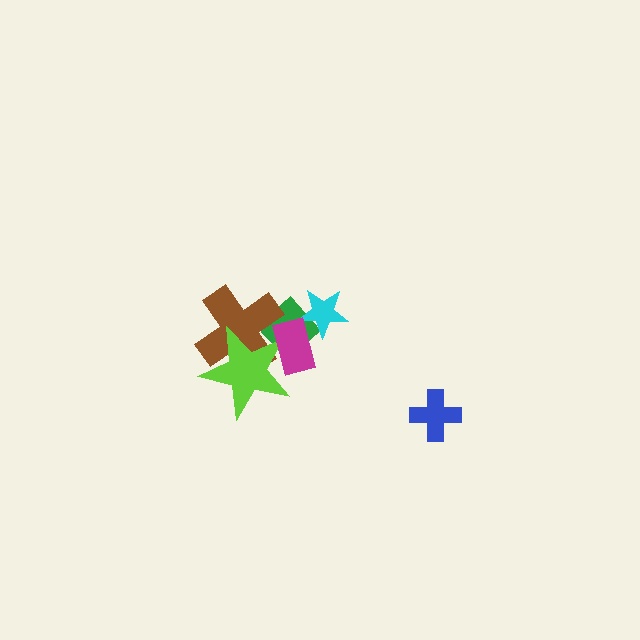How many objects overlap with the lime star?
3 objects overlap with the lime star.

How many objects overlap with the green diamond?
4 objects overlap with the green diamond.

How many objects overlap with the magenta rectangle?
4 objects overlap with the magenta rectangle.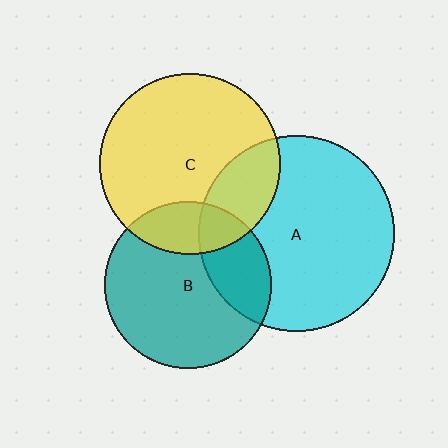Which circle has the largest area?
Circle A (cyan).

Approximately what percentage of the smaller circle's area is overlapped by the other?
Approximately 20%.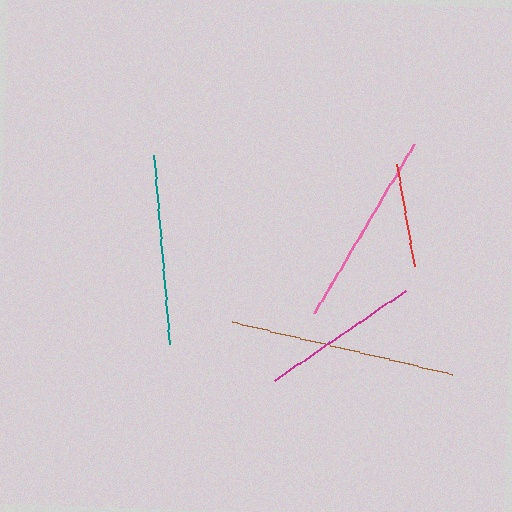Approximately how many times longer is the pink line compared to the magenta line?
The pink line is approximately 1.2 times the length of the magenta line.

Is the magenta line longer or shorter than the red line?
The magenta line is longer than the red line.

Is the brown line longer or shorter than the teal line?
The brown line is longer than the teal line.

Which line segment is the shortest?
The red line is the shortest at approximately 103 pixels.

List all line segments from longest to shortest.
From longest to shortest: brown, pink, teal, magenta, red.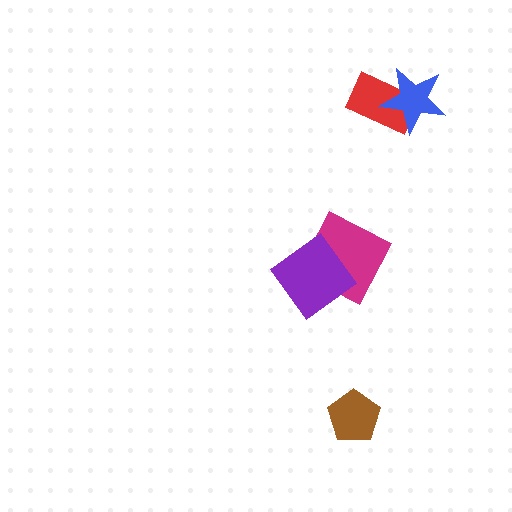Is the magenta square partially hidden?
Yes, it is partially covered by another shape.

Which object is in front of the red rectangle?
The blue star is in front of the red rectangle.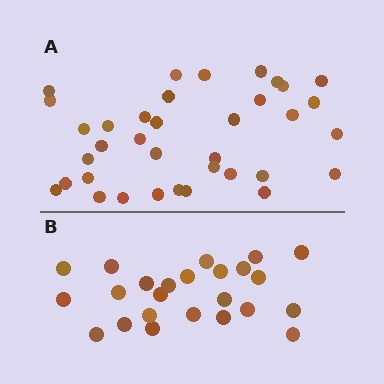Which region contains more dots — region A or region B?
Region A (the top region) has more dots.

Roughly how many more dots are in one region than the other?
Region A has roughly 12 or so more dots than region B.